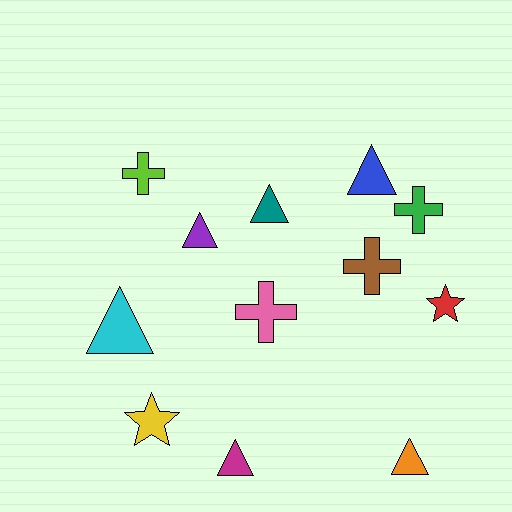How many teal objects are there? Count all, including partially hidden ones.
There is 1 teal object.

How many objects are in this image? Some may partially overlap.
There are 12 objects.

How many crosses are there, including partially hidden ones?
There are 4 crosses.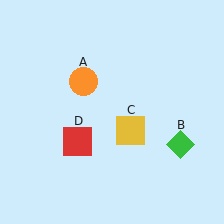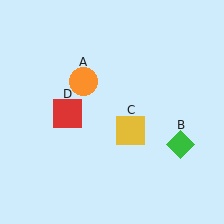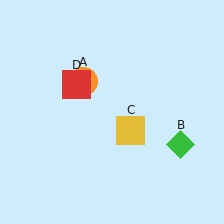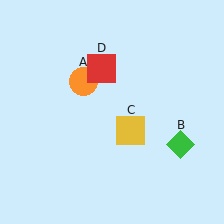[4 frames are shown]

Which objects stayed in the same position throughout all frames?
Orange circle (object A) and green diamond (object B) and yellow square (object C) remained stationary.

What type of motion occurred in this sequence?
The red square (object D) rotated clockwise around the center of the scene.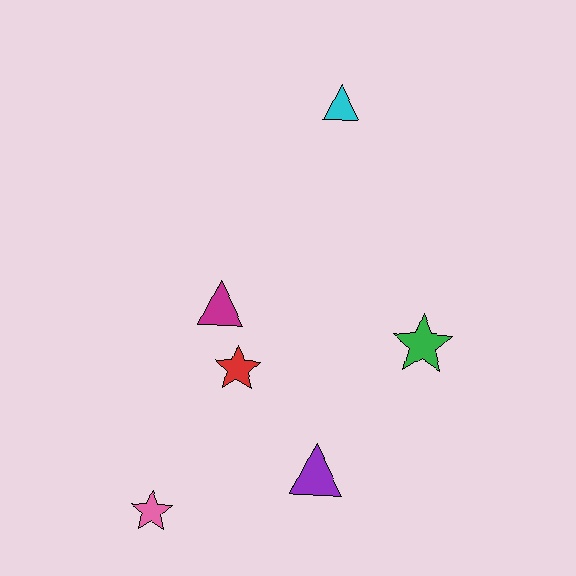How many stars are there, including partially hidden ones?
There are 3 stars.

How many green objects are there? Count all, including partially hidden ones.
There is 1 green object.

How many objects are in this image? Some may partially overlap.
There are 6 objects.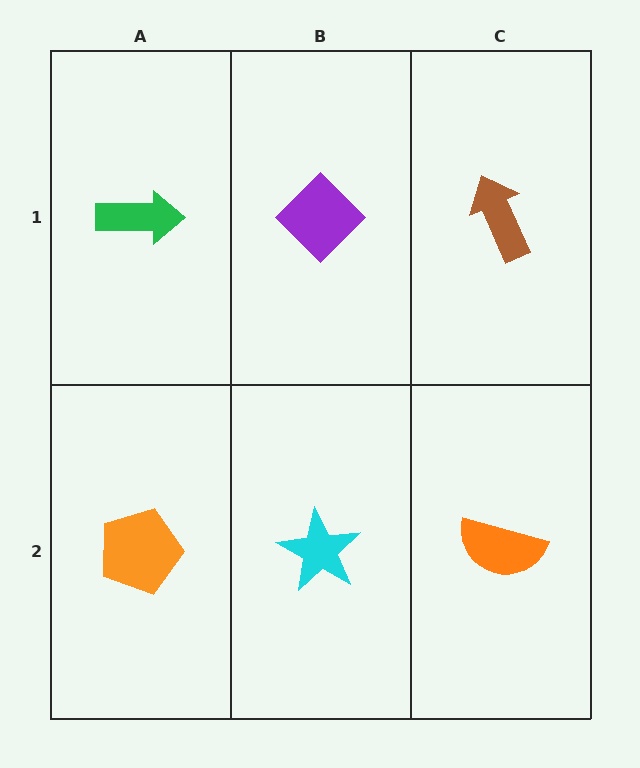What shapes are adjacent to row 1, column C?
An orange semicircle (row 2, column C), a purple diamond (row 1, column B).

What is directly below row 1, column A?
An orange pentagon.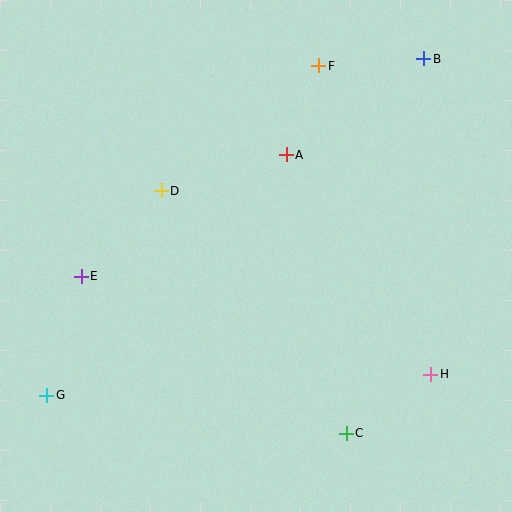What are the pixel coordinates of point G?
Point G is at (47, 395).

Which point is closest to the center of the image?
Point A at (286, 155) is closest to the center.